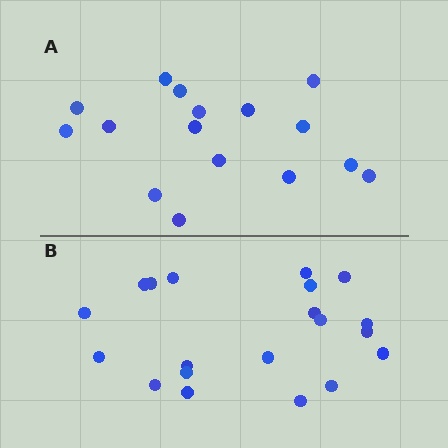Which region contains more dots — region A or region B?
Region B (the bottom region) has more dots.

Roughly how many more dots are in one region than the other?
Region B has about 4 more dots than region A.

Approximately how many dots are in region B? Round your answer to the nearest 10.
About 20 dots.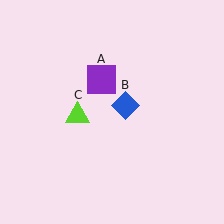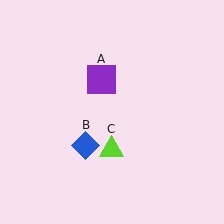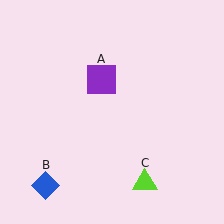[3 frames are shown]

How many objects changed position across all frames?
2 objects changed position: blue diamond (object B), lime triangle (object C).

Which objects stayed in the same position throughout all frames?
Purple square (object A) remained stationary.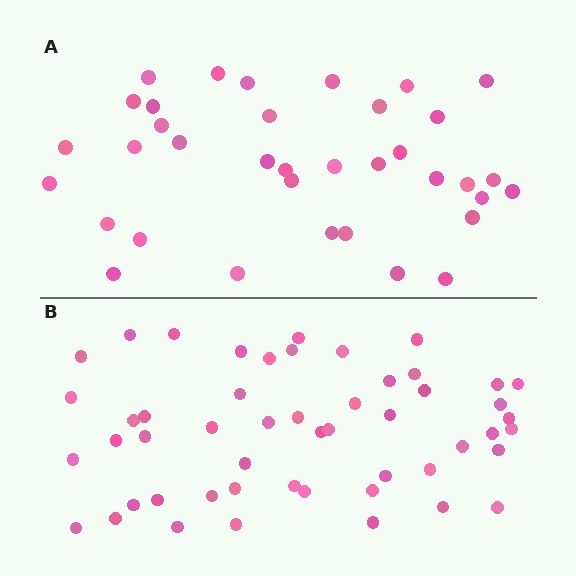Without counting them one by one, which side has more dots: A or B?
Region B (the bottom region) has more dots.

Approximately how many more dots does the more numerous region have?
Region B has approximately 15 more dots than region A.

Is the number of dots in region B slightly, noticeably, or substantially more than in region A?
Region B has noticeably more, but not dramatically so. The ratio is roughly 1.4 to 1.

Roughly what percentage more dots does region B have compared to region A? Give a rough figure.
About 40% more.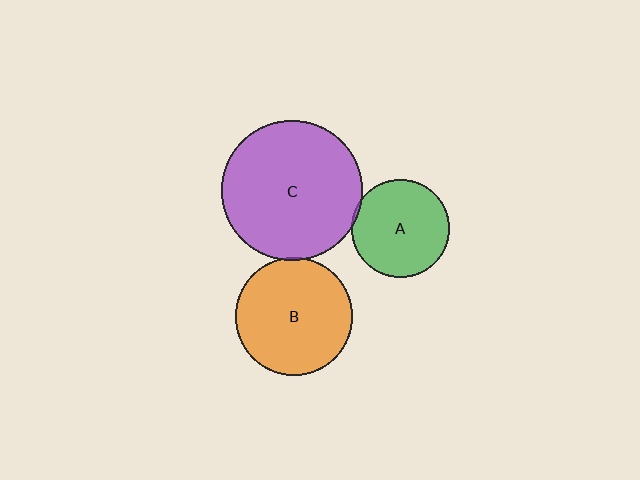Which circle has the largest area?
Circle C (purple).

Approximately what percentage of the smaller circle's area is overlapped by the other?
Approximately 5%.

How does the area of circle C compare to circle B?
Approximately 1.4 times.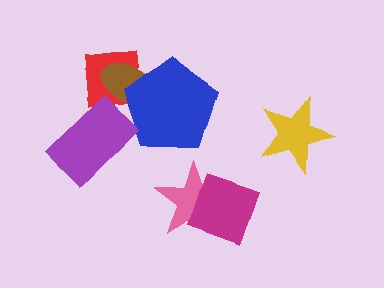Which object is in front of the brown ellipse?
The blue pentagon is in front of the brown ellipse.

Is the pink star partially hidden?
Yes, it is partially covered by another shape.